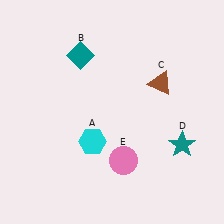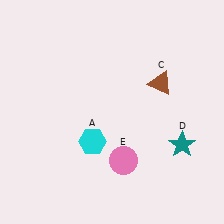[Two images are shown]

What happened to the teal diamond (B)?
The teal diamond (B) was removed in Image 2. It was in the top-left area of Image 1.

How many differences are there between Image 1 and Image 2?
There is 1 difference between the two images.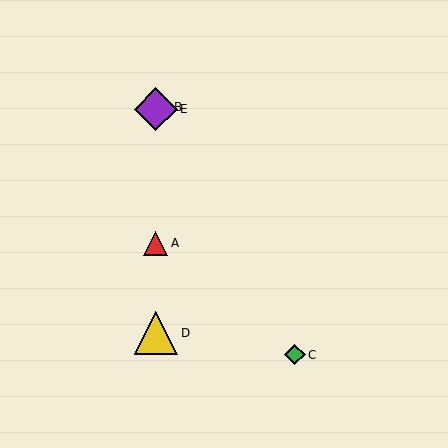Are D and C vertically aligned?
No, D is at x≈156 and C is at x≈295.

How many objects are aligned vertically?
4 objects (A, B, D, E) are aligned vertically.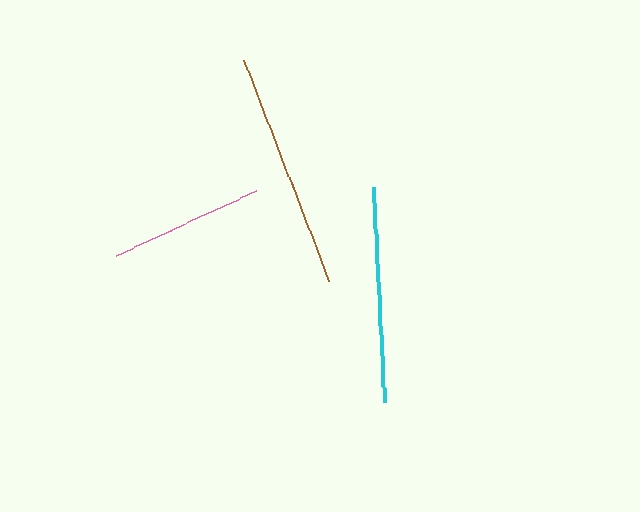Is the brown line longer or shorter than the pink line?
The brown line is longer than the pink line.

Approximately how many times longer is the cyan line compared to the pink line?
The cyan line is approximately 1.4 times the length of the pink line.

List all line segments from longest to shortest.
From longest to shortest: brown, cyan, pink.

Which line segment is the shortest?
The pink line is the shortest at approximately 154 pixels.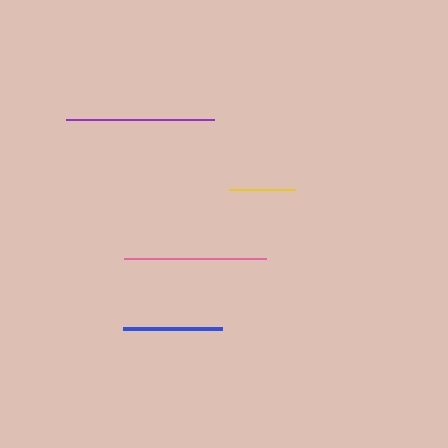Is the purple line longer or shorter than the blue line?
The purple line is longer than the blue line.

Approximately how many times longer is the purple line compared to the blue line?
The purple line is approximately 1.5 times the length of the blue line.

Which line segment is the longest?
The purple line is the longest at approximately 149 pixels.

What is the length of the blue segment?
The blue segment is approximately 100 pixels long.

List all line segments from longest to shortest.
From longest to shortest: purple, pink, blue, yellow.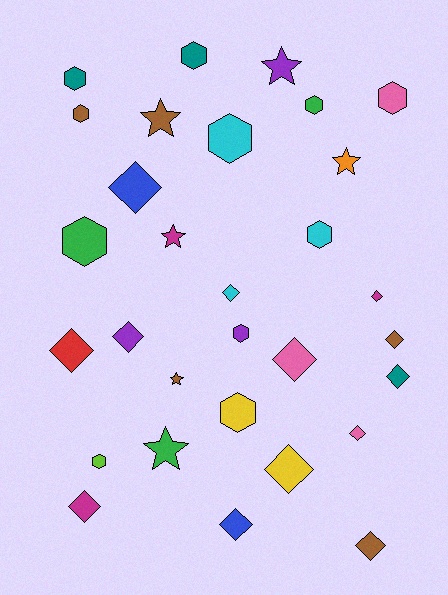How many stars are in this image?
There are 6 stars.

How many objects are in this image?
There are 30 objects.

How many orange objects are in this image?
There is 1 orange object.